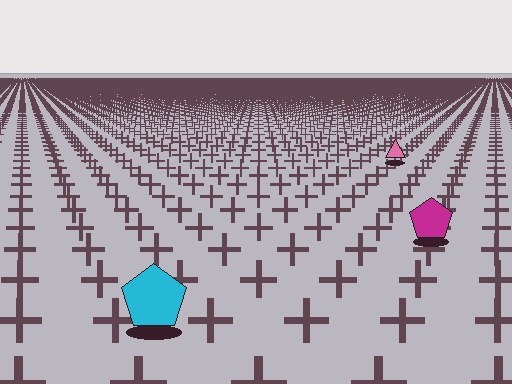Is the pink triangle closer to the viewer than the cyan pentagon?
No. The cyan pentagon is closer — you can tell from the texture gradient: the ground texture is coarser near it.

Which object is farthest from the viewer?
The pink triangle is farthest from the viewer. It appears smaller and the ground texture around it is denser.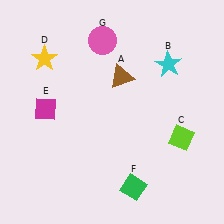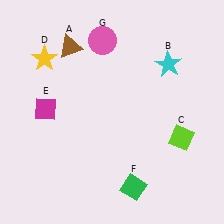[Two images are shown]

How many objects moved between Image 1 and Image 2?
1 object moved between the two images.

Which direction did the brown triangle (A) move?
The brown triangle (A) moved left.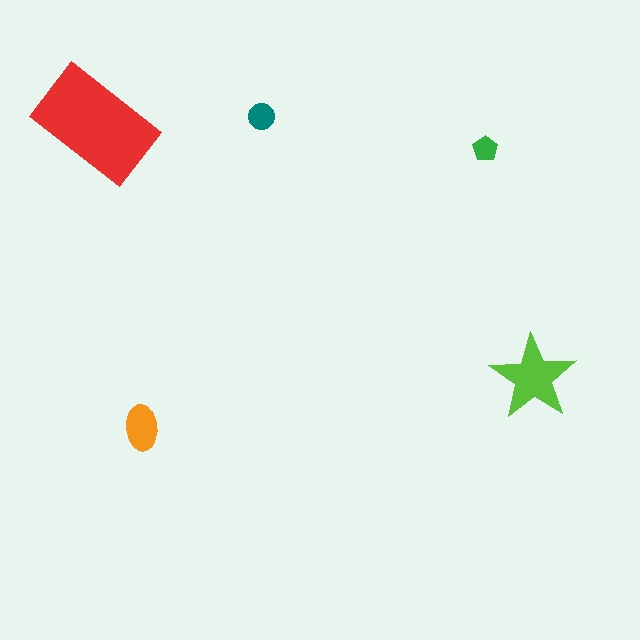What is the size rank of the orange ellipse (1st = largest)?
3rd.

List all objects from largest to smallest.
The red rectangle, the lime star, the orange ellipse, the teal circle, the green pentagon.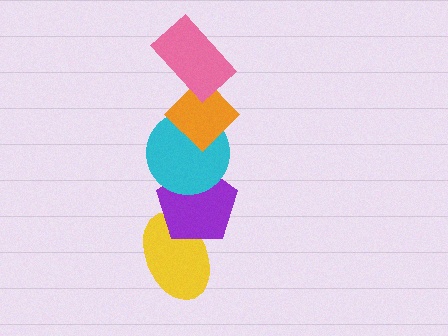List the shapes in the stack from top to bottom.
From top to bottom: the pink rectangle, the orange diamond, the cyan circle, the purple pentagon, the yellow ellipse.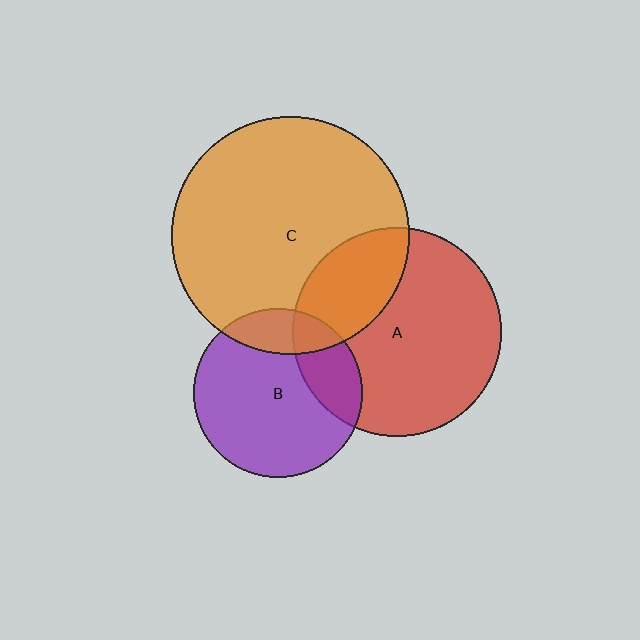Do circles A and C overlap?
Yes.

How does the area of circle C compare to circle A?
Approximately 1.3 times.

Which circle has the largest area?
Circle C (orange).